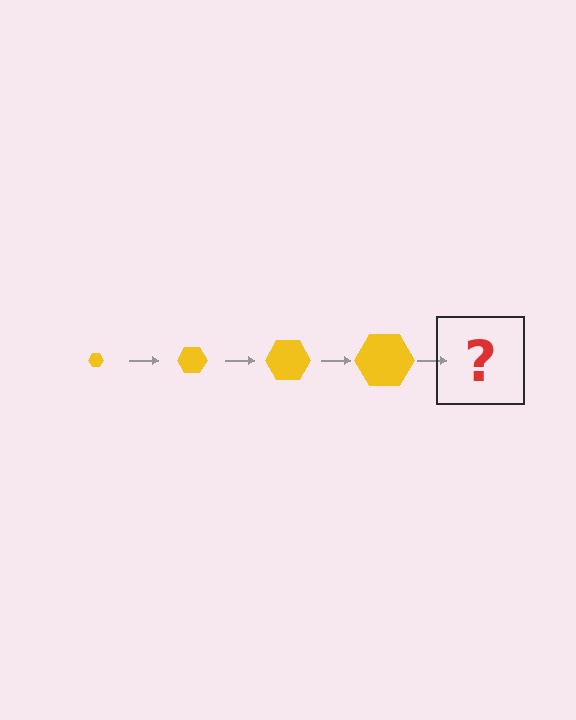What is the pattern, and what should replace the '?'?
The pattern is that the hexagon gets progressively larger each step. The '?' should be a yellow hexagon, larger than the previous one.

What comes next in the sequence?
The next element should be a yellow hexagon, larger than the previous one.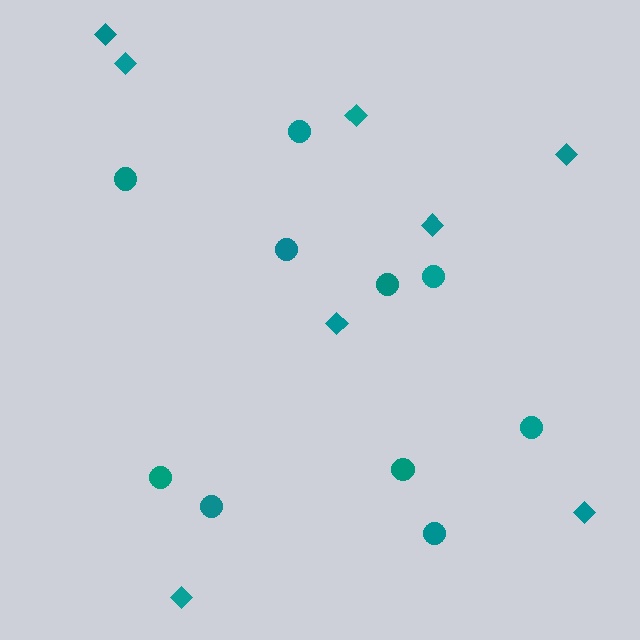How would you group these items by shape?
There are 2 groups: one group of circles (10) and one group of diamonds (8).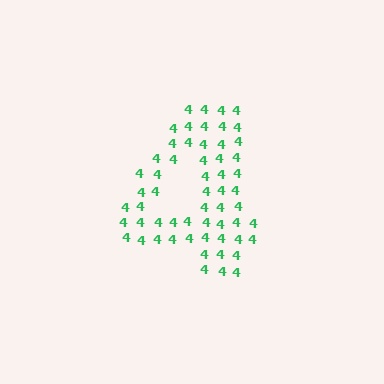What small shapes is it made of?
It is made of small digit 4's.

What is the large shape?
The large shape is the digit 4.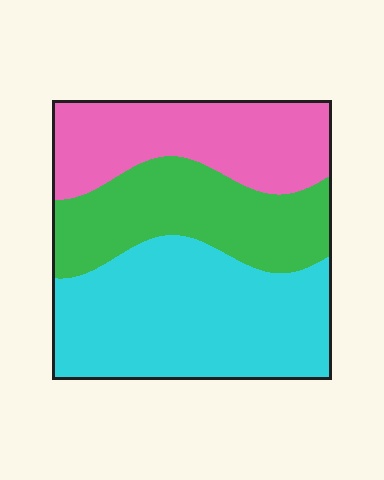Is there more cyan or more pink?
Cyan.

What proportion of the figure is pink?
Pink takes up between a sixth and a third of the figure.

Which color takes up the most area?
Cyan, at roughly 45%.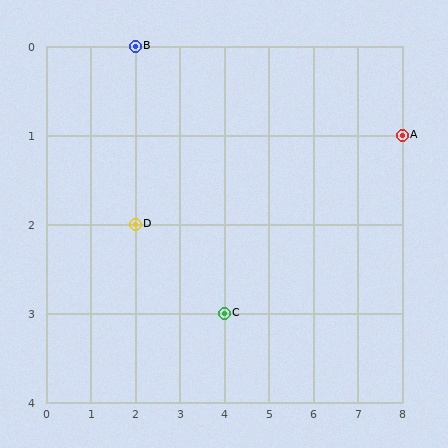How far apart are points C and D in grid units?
Points C and D are 2 columns and 1 row apart (about 2.2 grid units diagonally).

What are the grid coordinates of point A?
Point A is at grid coordinates (8, 1).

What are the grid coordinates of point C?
Point C is at grid coordinates (4, 3).